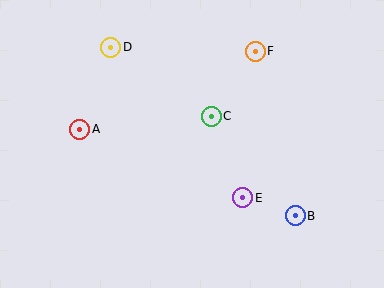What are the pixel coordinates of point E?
Point E is at (243, 198).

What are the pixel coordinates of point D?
Point D is at (111, 47).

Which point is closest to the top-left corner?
Point D is closest to the top-left corner.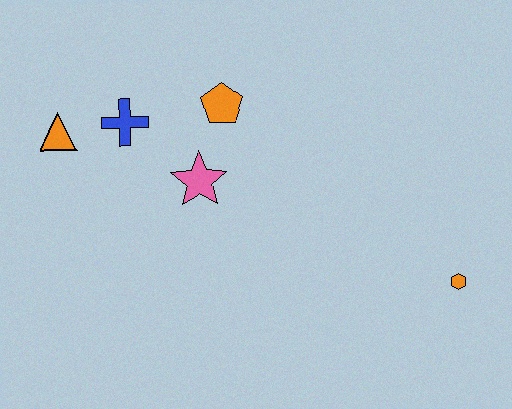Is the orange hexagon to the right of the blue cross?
Yes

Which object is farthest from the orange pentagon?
The orange hexagon is farthest from the orange pentagon.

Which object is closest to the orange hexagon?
The pink star is closest to the orange hexagon.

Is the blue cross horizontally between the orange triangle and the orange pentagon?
Yes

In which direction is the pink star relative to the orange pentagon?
The pink star is below the orange pentagon.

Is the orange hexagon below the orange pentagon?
Yes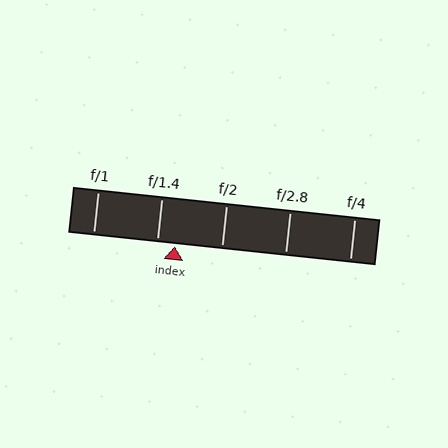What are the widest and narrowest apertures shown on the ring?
The widest aperture shown is f/1 and the narrowest is f/4.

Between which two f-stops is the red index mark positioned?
The index mark is between f/1.4 and f/2.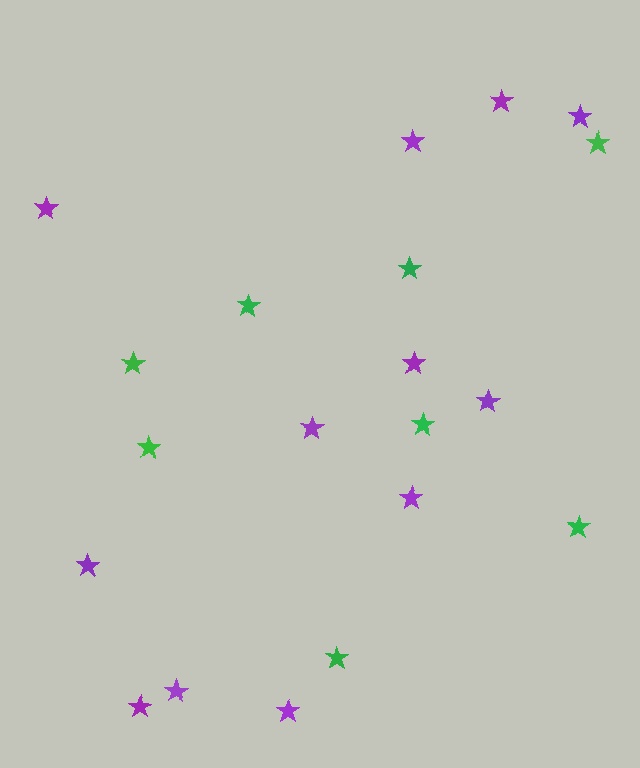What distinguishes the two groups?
There are 2 groups: one group of green stars (8) and one group of purple stars (12).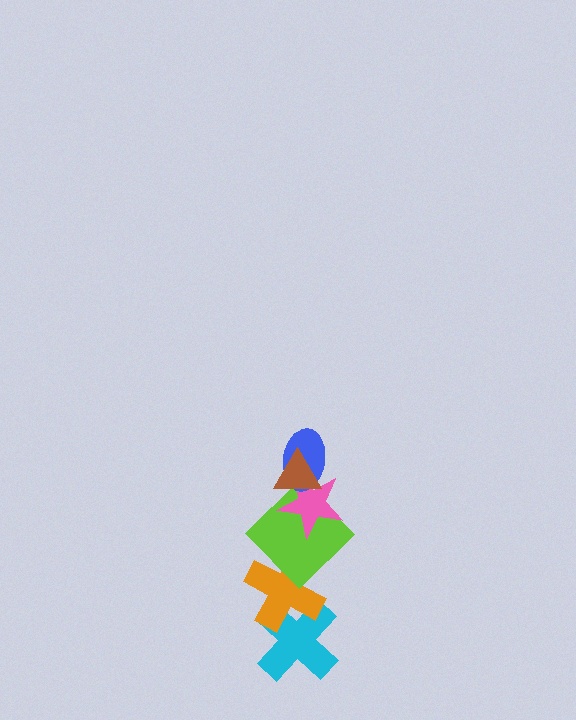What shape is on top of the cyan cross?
The orange cross is on top of the cyan cross.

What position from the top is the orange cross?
The orange cross is 5th from the top.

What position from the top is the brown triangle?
The brown triangle is 1st from the top.